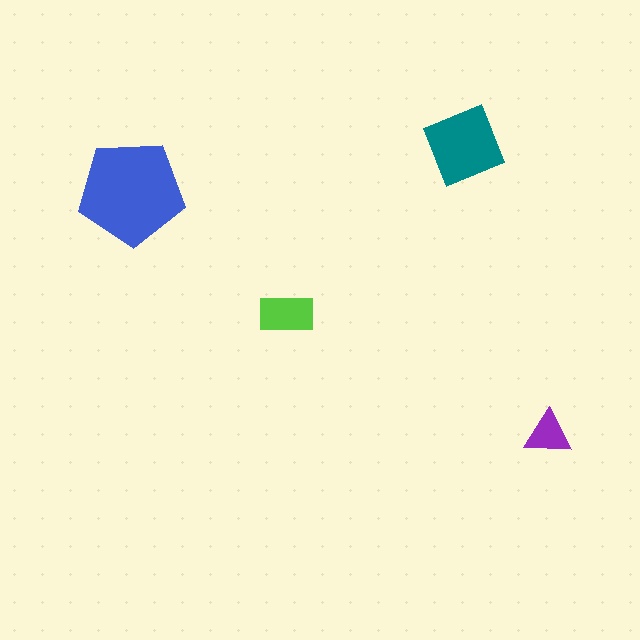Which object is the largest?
The blue pentagon.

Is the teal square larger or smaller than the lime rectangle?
Larger.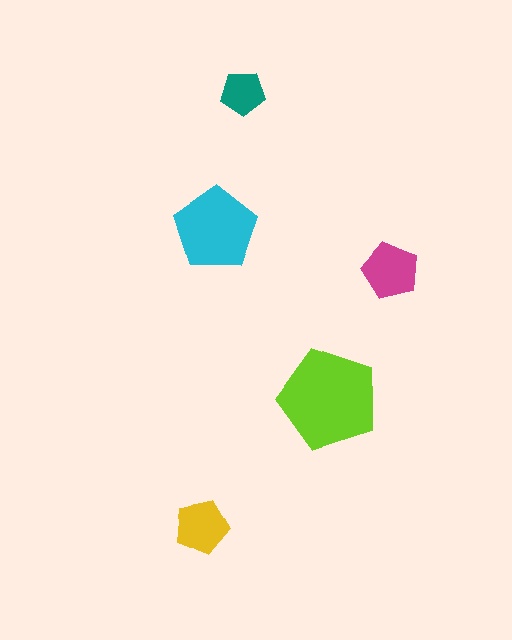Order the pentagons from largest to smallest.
the lime one, the cyan one, the magenta one, the yellow one, the teal one.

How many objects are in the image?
There are 5 objects in the image.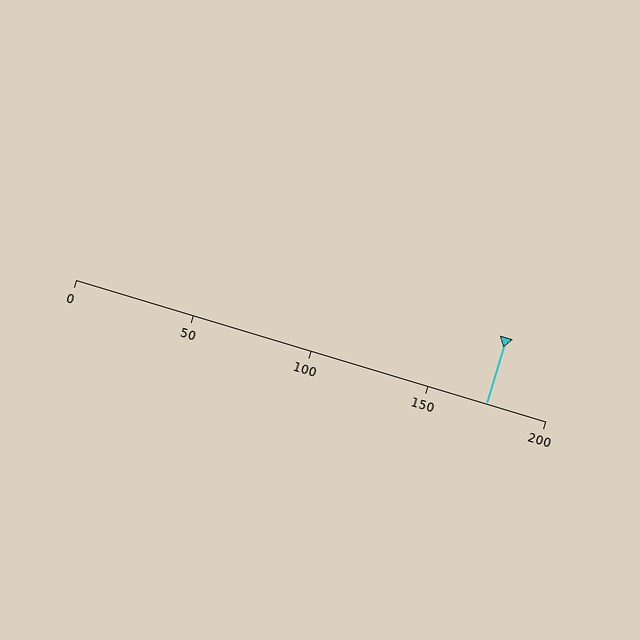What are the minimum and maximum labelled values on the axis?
The axis runs from 0 to 200.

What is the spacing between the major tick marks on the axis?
The major ticks are spaced 50 apart.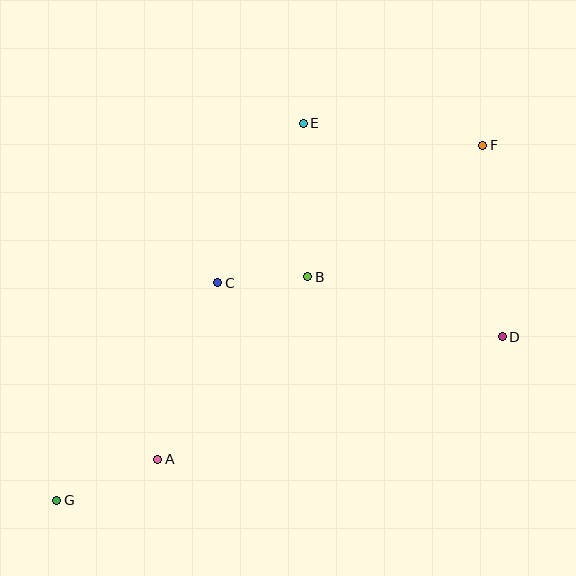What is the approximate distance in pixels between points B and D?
The distance between B and D is approximately 204 pixels.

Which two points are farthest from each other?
Points F and G are farthest from each other.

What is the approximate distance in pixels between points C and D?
The distance between C and D is approximately 289 pixels.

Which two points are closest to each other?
Points B and C are closest to each other.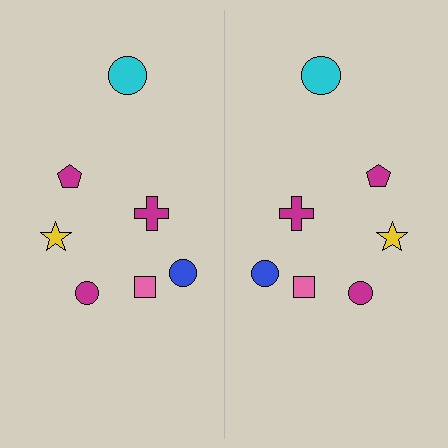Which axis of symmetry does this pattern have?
The pattern has a vertical axis of symmetry running through the center of the image.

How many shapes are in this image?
There are 14 shapes in this image.